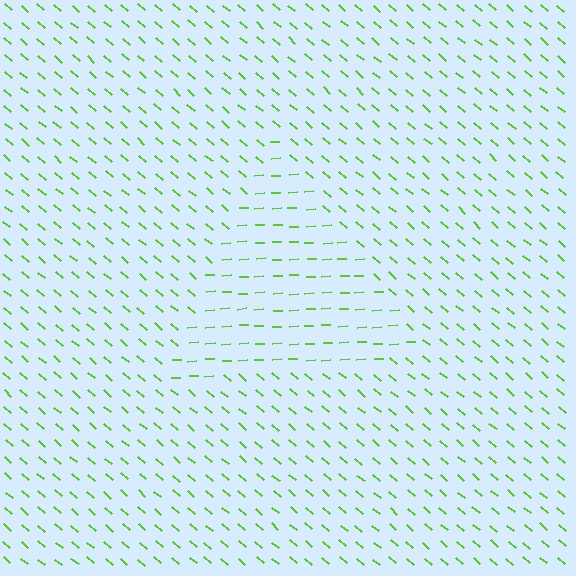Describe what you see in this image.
The image is filled with small lime line segments. A triangle region in the image has lines oriented differently from the surrounding lines, creating a visible texture boundary.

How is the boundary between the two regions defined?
The boundary is defined purely by a change in line orientation (approximately 45 degrees difference). All lines are the same color and thickness.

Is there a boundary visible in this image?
Yes, there is a texture boundary formed by a change in line orientation.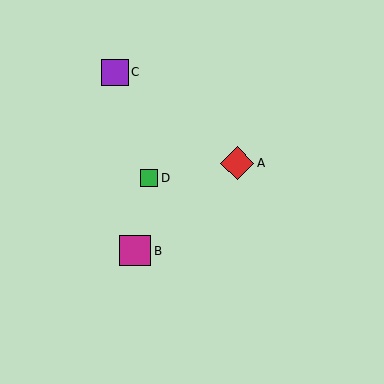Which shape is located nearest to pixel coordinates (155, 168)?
The green square (labeled D) at (149, 178) is nearest to that location.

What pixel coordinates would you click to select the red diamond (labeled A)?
Click at (237, 163) to select the red diamond A.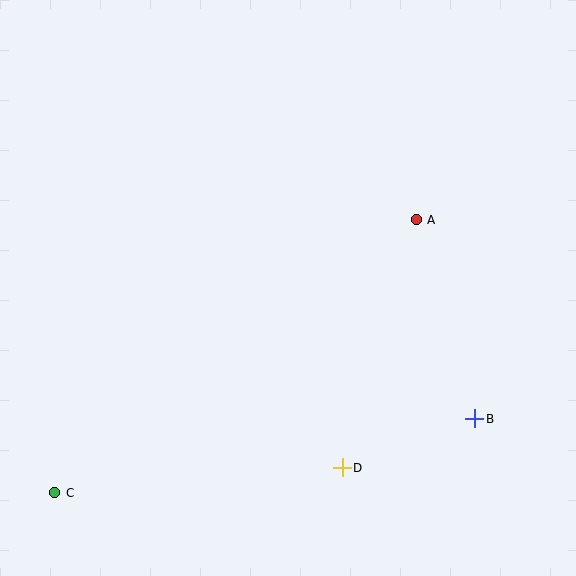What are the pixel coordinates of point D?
Point D is at (342, 468).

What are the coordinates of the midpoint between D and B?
The midpoint between D and B is at (409, 443).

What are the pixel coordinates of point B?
Point B is at (475, 419).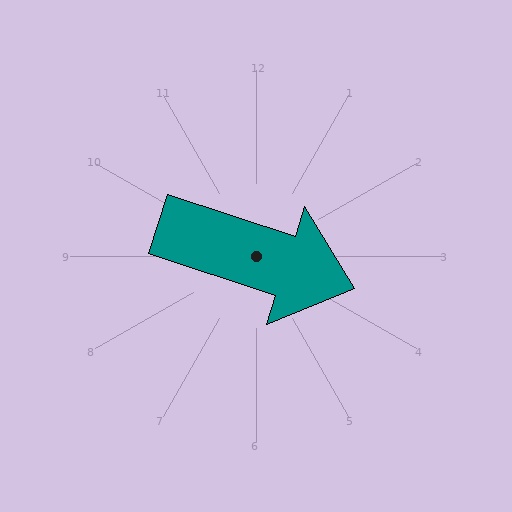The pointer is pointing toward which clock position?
Roughly 4 o'clock.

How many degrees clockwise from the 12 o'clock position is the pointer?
Approximately 108 degrees.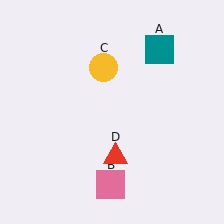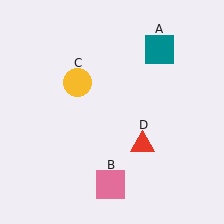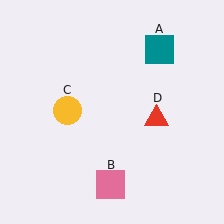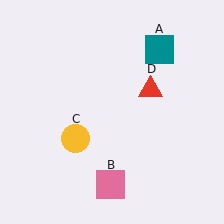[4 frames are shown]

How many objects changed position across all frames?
2 objects changed position: yellow circle (object C), red triangle (object D).